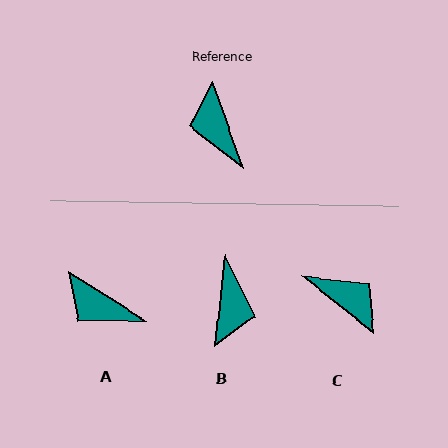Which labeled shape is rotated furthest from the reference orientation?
B, about 154 degrees away.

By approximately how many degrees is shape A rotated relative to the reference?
Approximately 38 degrees counter-clockwise.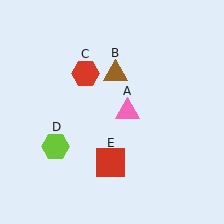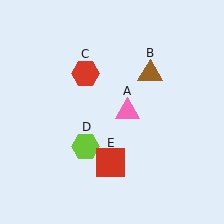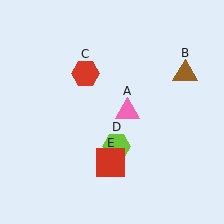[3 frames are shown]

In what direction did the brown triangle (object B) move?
The brown triangle (object B) moved right.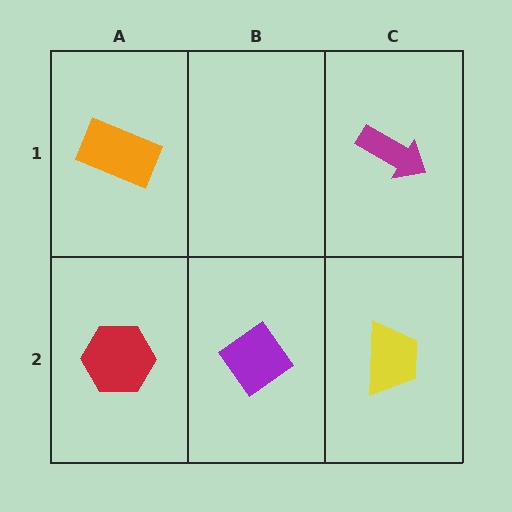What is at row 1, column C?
A magenta arrow.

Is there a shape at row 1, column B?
No, that cell is empty.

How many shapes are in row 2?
3 shapes.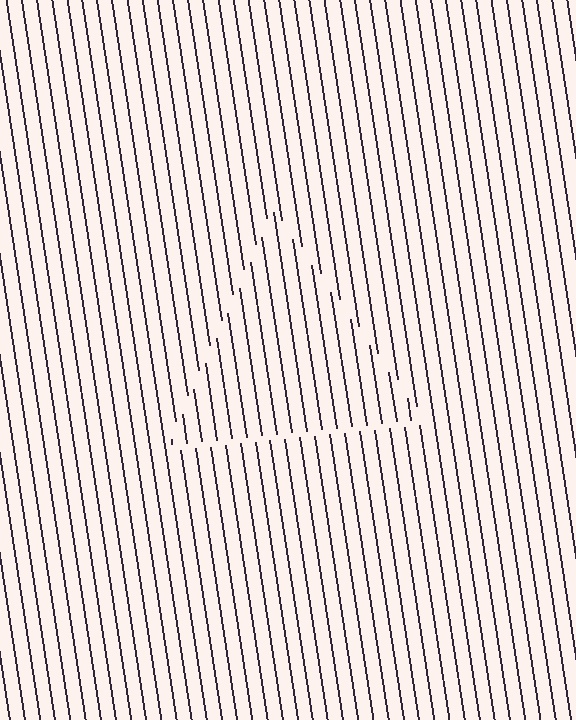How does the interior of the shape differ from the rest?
The interior of the shape contains the same grating, shifted by half a period — the contour is defined by the phase discontinuity where line-ends from the inner and outer gratings abut.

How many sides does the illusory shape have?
3 sides — the line-ends trace a triangle.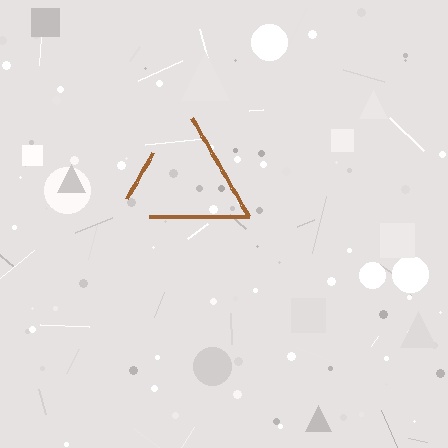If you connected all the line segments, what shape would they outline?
They would outline a triangle.